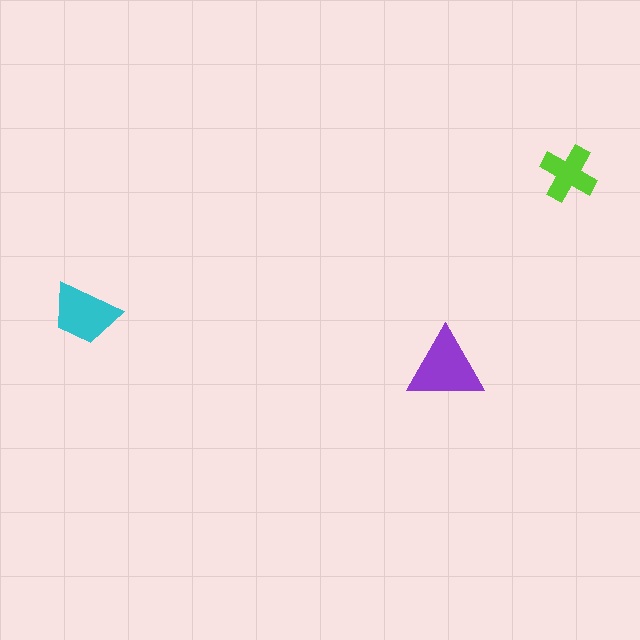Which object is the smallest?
The lime cross.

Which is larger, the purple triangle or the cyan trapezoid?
The purple triangle.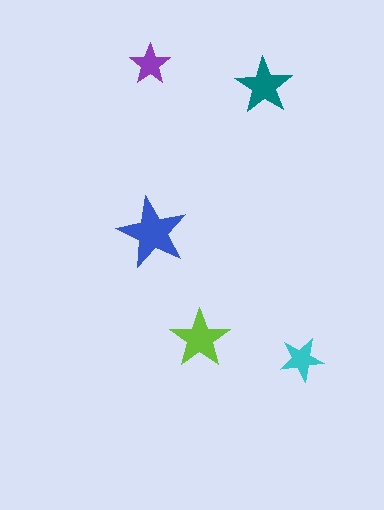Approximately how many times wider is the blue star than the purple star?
About 1.5 times wider.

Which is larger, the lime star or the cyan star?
The lime one.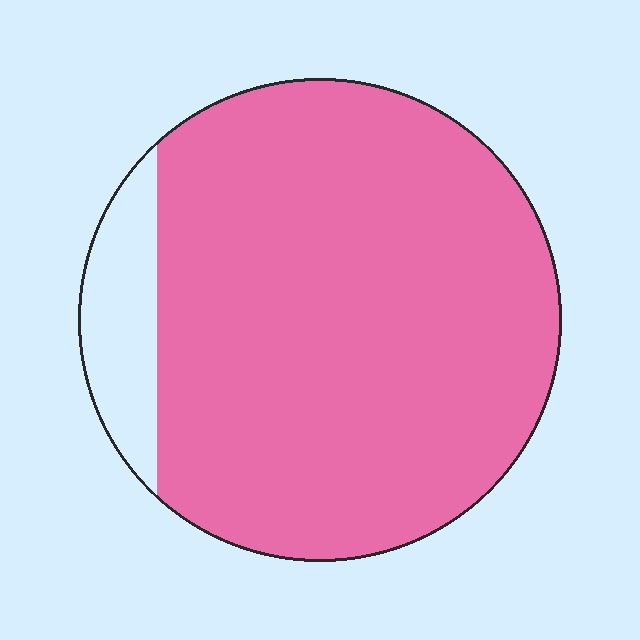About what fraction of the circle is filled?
About nine tenths (9/10).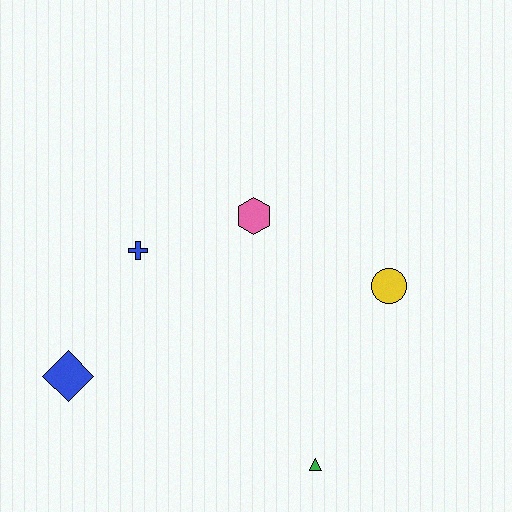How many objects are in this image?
There are 5 objects.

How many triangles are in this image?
There is 1 triangle.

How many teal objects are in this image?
There are no teal objects.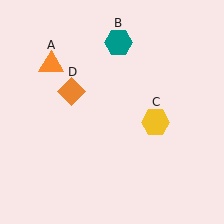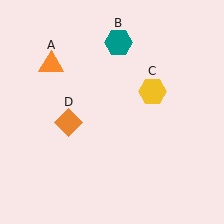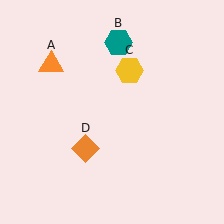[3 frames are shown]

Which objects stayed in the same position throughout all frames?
Orange triangle (object A) and teal hexagon (object B) remained stationary.